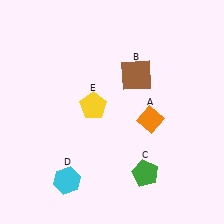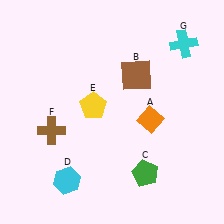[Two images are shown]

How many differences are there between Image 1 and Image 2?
There are 2 differences between the two images.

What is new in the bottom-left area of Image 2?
A brown cross (F) was added in the bottom-left area of Image 2.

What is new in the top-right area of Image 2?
A cyan cross (G) was added in the top-right area of Image 2.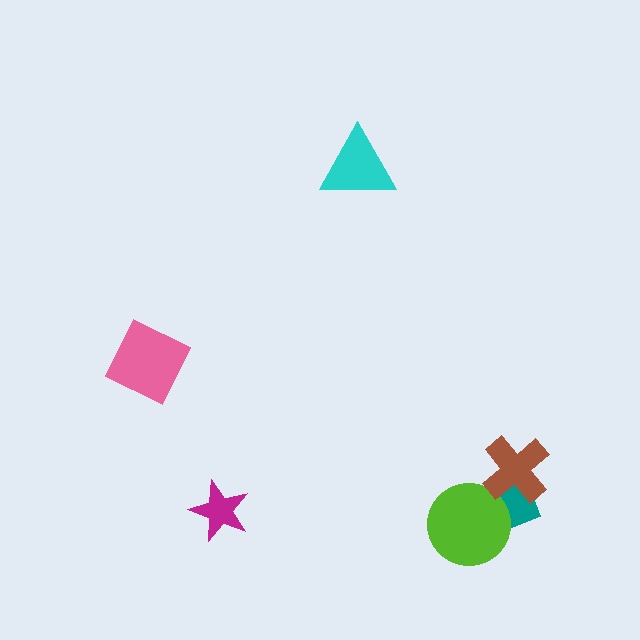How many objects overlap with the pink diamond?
0 objects overlap with the pink diamond.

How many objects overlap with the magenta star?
0 objects overlap with the magenta star.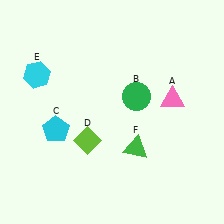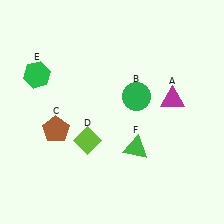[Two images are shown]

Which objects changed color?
A changed from pink to magenta. C changed from cyan to brown. E changed from cyan to green.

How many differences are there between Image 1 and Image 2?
There are 3 differences between the two images.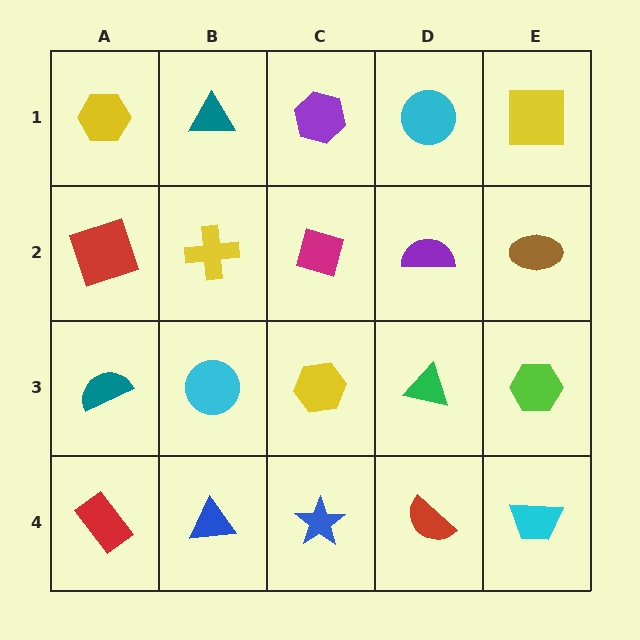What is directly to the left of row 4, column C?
A blue triangle.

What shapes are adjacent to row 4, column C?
A yellow hexagon (row 3, column C), a blue triangle (row 4, column B), a red semicircle (row 4, column D).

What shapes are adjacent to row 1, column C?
A magenta diamond (row 2, column C), a teal triangle (row 1, column B), a cyan circle (row 1, column D).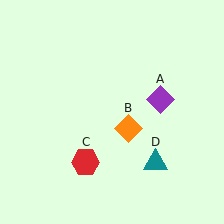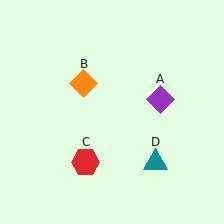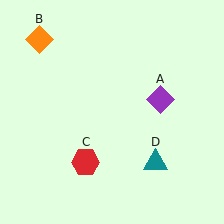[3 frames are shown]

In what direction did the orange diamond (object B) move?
The orange diamond (object B) moved up and to the left.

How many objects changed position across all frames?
1 object changed position: orange diamond (object B).